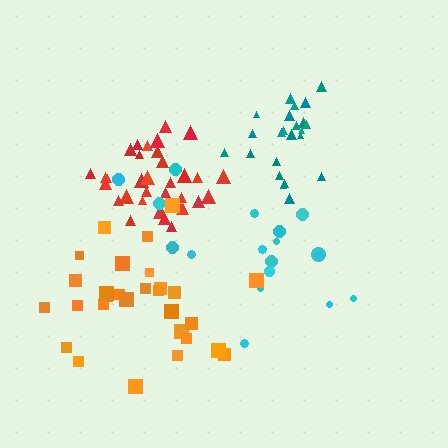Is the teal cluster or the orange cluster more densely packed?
Teal.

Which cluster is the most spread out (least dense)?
Cyan.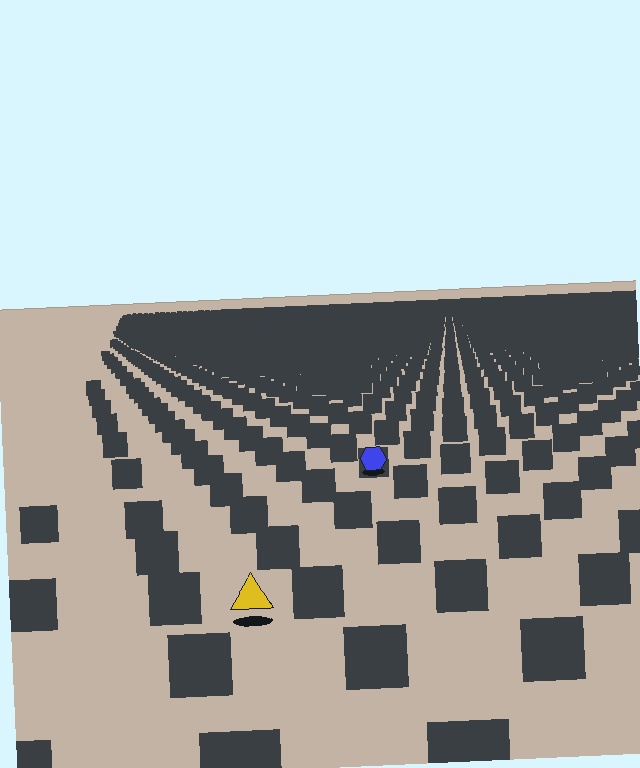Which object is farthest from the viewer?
The blue hexagon is farthest from the viewer. It appears smaller and the ground texture around it is denser.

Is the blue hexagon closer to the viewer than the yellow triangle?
No. The yellow triangle is closer — you can tell from the texture gradient: the ground texture is coarser near it.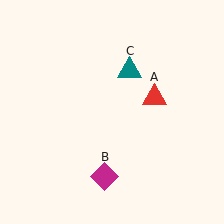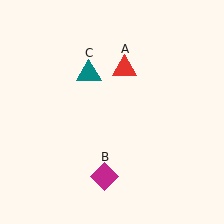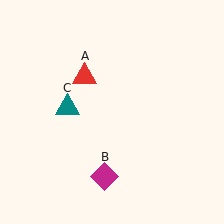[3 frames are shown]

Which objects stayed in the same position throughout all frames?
Magenta diamond (object B) remained stationary.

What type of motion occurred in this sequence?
The red triangle (object A), teal triangle (object C) rotated counterclockwise around the center of the scene.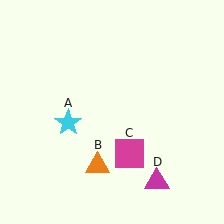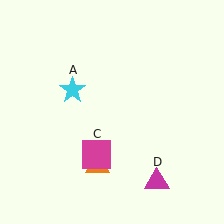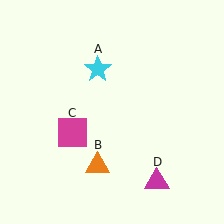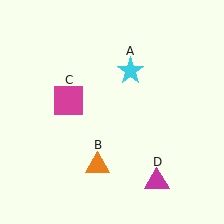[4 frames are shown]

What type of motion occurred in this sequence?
The cyan star (object A), magenta square (object C) rotated clockwise around the center of the scene.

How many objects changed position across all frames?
2 objects changed position: cyan star (object A), magenta square (object C).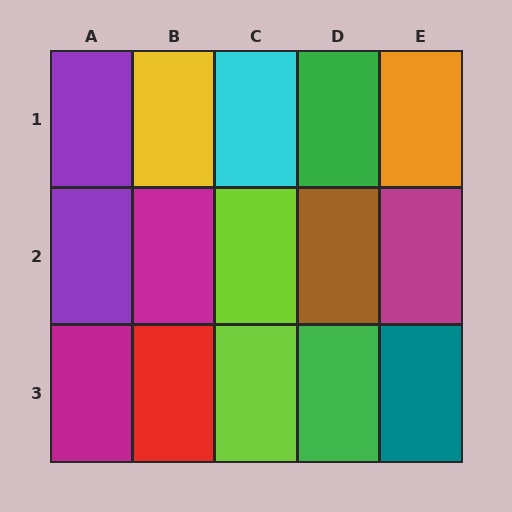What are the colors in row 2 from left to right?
Purple, magenta, lime, brown, magenta.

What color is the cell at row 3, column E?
Teal.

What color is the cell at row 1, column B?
Yellow.